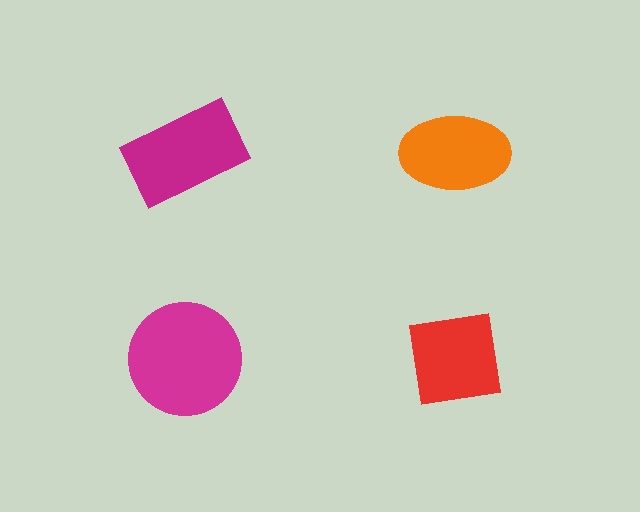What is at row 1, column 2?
An orange ellipse.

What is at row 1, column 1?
A magenta rectangle.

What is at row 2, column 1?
A magenta circle.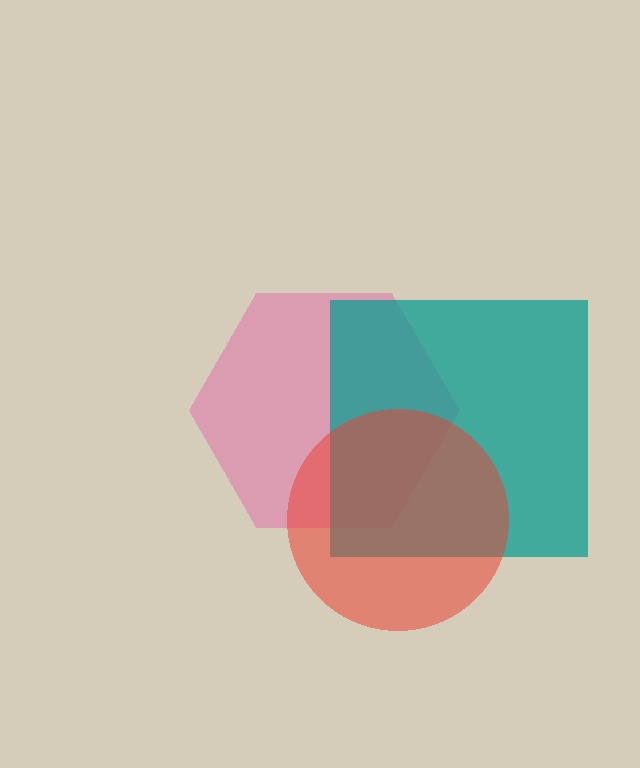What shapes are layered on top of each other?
The layered shapes are: a pink hexagon, a teal square, a red circle.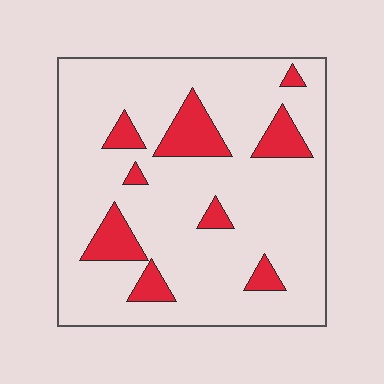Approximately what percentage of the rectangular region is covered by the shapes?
Approximately 15%.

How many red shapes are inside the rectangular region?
9.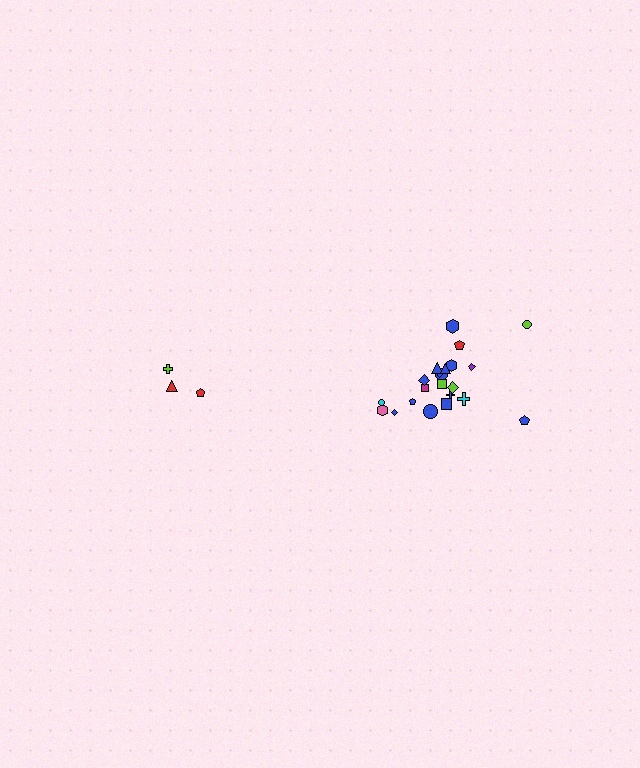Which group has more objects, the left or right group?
The right group.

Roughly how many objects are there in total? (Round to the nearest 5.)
Roughly 25 objects in total.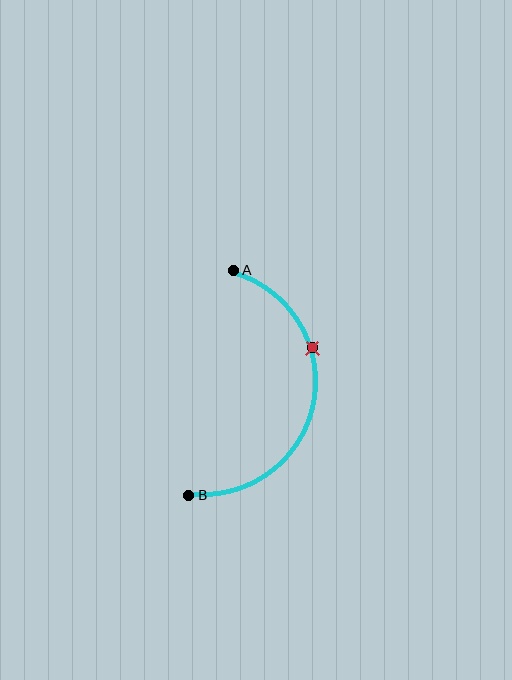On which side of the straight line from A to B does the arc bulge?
The arc bulges to the right of the straight line connecting A and B.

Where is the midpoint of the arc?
The arc midpoint is the point on the curve farthest from the straight line joining A and B. It sits to the right of that line.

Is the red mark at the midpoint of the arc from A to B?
No. The red mark lies on the arc but is closer to endpoint A. The arc midpoint would be at the point on the curve equidistant along the arc from both A and B.